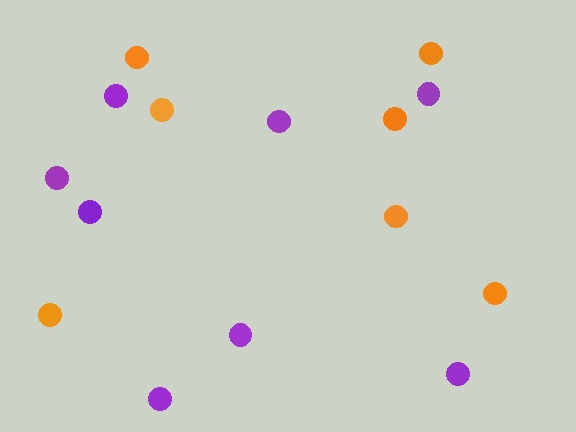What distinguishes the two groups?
There are 2 groups: one group of orange circles (7) and one group of purple circles (8).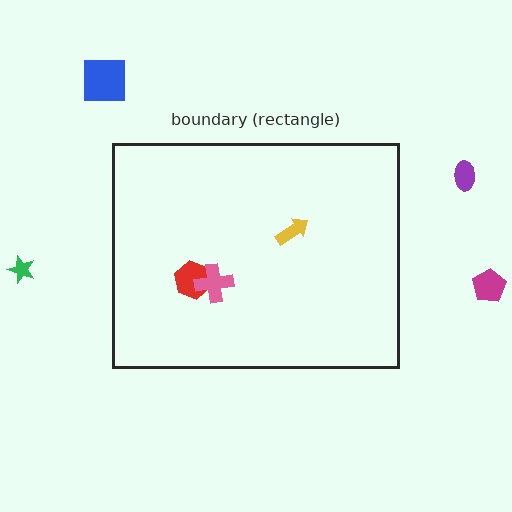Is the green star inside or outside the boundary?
Outside.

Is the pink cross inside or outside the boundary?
Inside.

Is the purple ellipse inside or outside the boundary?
Outside.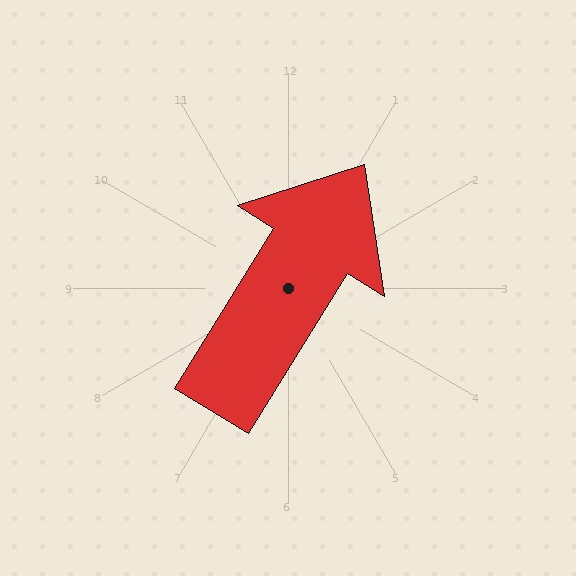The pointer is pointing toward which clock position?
Roughly 1 o'clock.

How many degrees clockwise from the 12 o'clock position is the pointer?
Approximately 32 degrees.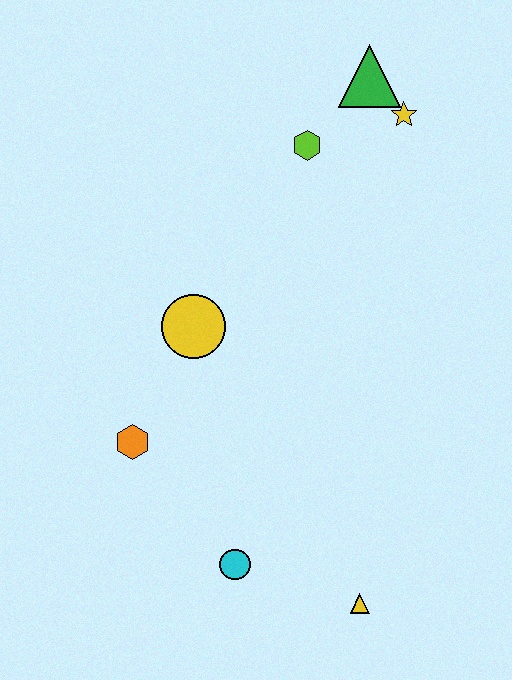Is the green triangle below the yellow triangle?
No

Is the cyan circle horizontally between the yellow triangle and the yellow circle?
Yes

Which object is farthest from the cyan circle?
The green triangle is farthest from the cyan circle.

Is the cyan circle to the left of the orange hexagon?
No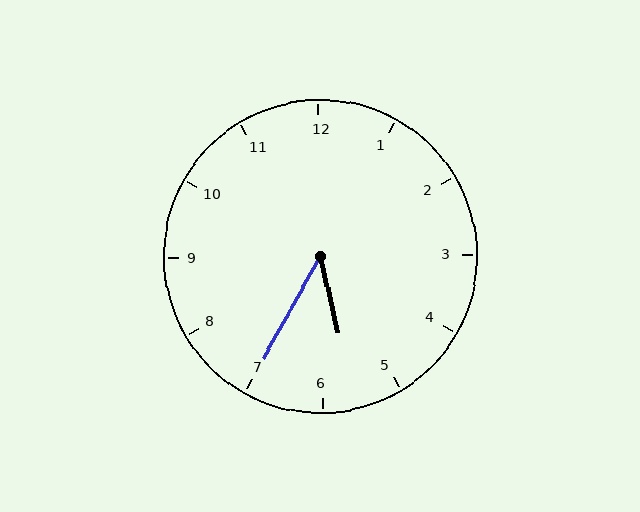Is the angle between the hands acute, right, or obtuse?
It is acute.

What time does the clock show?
5:35.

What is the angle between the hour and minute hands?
Approximately 42 degrees.